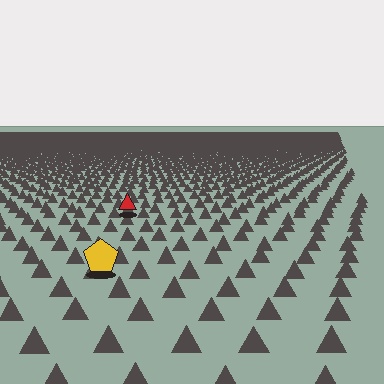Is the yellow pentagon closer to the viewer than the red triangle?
Yes. The yellow pentagon is closer — you can tell from the texture gradient: the ground texture is coarser near it.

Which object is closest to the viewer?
The yellow pentagon is closest. The texture marks near it are larger and more spread out.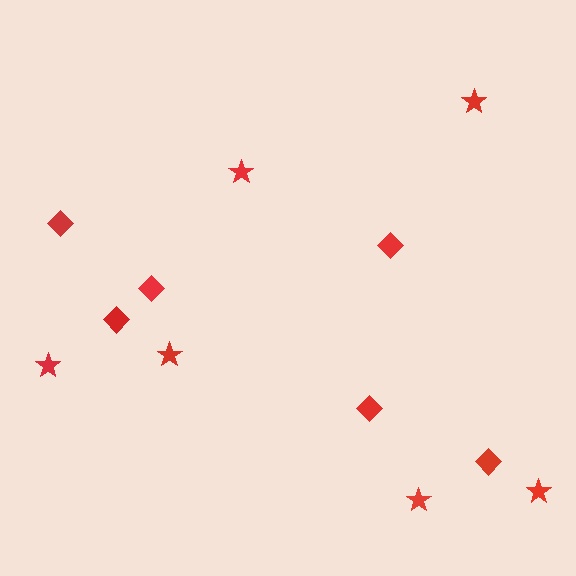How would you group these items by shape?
There are 2 groups: one group of stars (6) and one group of diamonds (6).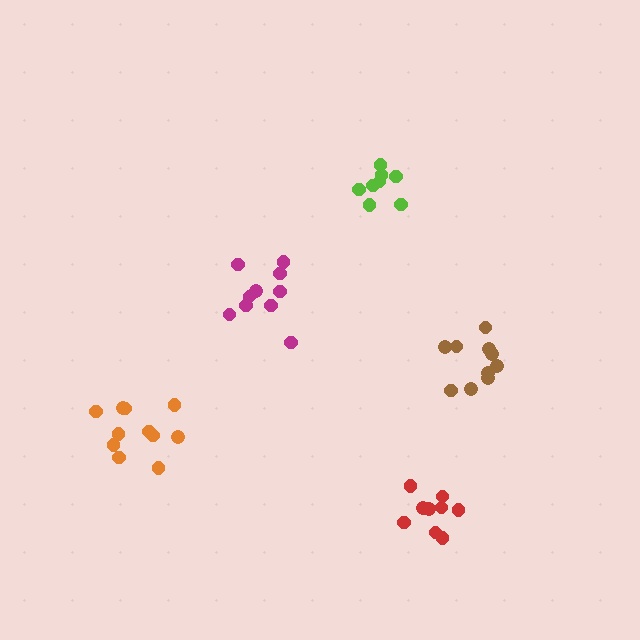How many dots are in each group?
Group 1: 10 dots, Group 2: 10 dots, Group 3: 12 dots, Group 4: 9 dots, Group 5: 8 dots (49 total).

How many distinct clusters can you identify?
There are 5 distinct clusters.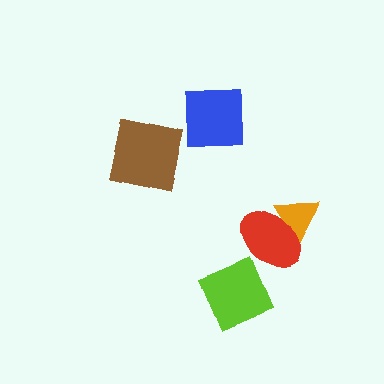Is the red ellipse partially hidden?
Yes, it is partially covered by another shape.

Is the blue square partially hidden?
No, no other shape covers it.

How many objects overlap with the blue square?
0 objects overlap with the blue square.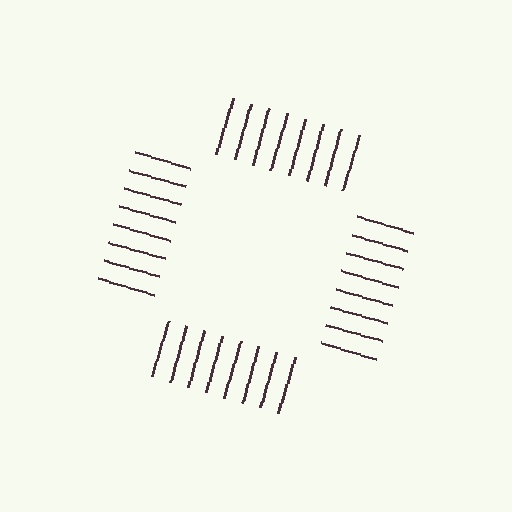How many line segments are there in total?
32 — 8 along each of the 4 edges.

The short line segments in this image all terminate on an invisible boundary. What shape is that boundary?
An illusory square — the line segments terminate on its edges but no continuous stroke is drawn.